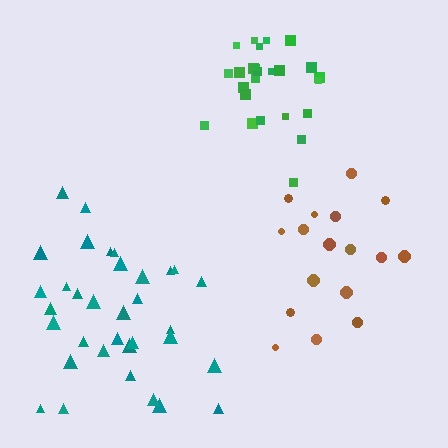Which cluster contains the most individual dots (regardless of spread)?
Teal (34).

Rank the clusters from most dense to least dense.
green, teal, brown.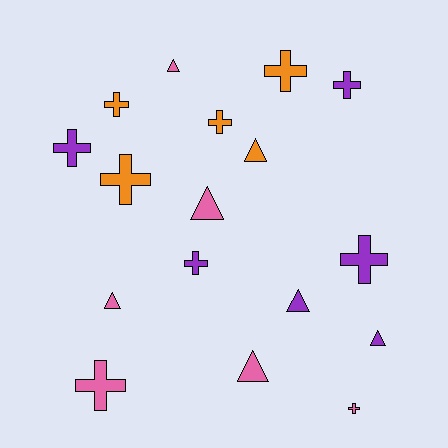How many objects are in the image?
There are 17 objects.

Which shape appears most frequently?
Cross, with 10 objects.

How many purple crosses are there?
There are 4 purple crosses.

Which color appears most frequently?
Pink, with 6 objects.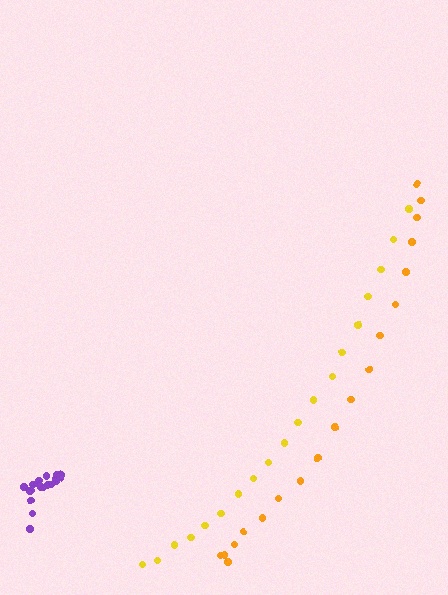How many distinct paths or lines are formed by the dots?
There are 3 distinct paths.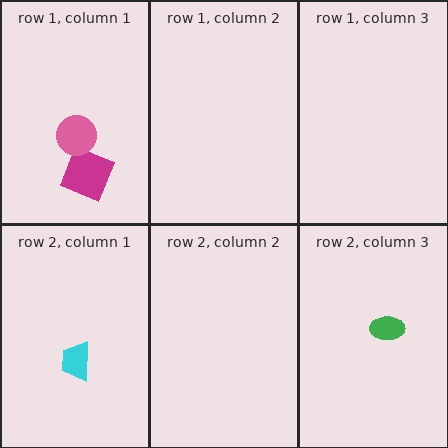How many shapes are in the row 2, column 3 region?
1.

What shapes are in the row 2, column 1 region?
The cyan trapezoid.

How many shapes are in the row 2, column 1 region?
1.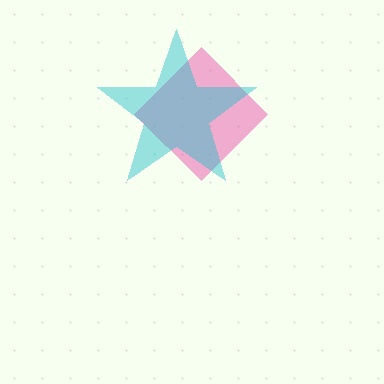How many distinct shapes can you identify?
There are 2 distinct shapes: a pink diamond, a cyan star.